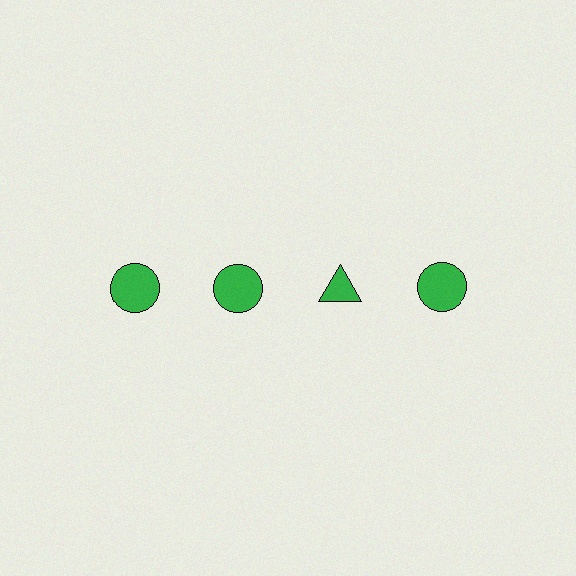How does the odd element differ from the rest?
It has a different shape: triangle instead of circle.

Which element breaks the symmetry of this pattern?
The green triangle in the top row, center column breaks the symmetry. All other shapes are green circles.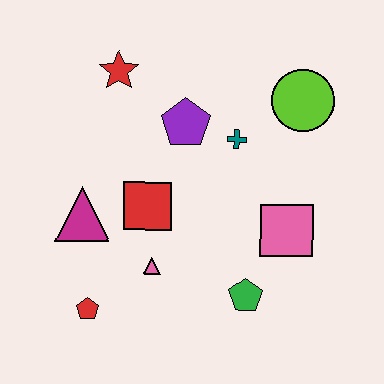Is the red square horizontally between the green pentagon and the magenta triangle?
Yes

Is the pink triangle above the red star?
No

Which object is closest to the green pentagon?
The pink square is closest to the green pentagon.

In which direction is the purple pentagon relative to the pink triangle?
The purple pentagon is above the pink triangle.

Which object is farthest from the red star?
The green pentagon is farthest from the red star.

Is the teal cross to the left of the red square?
No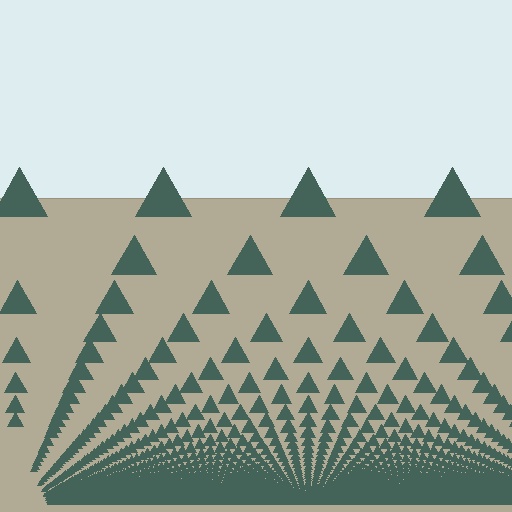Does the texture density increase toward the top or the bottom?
Density increases toward the bottom.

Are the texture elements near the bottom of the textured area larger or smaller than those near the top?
Smaller. The gradient is inverted — elements near the bottom are smaller and denser.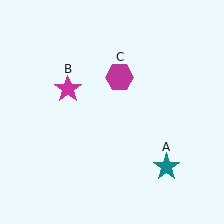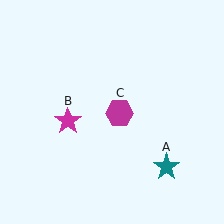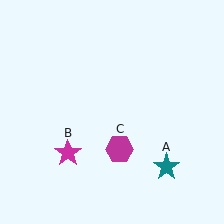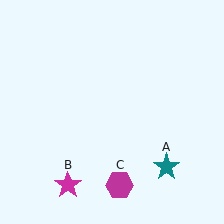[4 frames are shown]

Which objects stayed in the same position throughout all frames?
Teal star (object A) remained stationary.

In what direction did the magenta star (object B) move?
The magenta star (object B) moved down.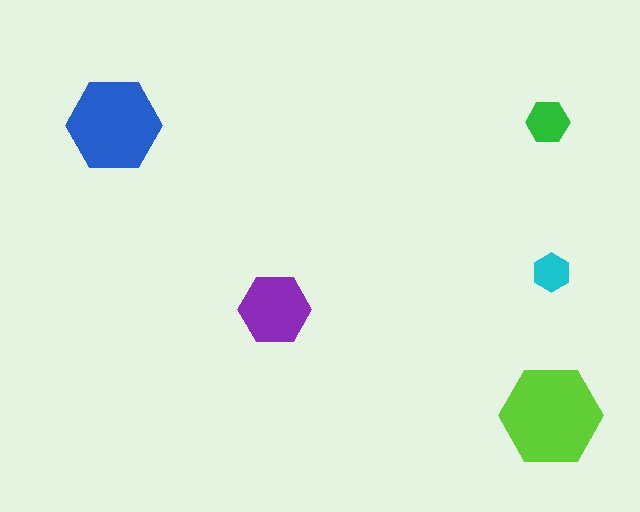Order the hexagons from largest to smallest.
the lime one, the blue one, the purple one, the green one, the cyan one.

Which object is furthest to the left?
The blue hexagon is leftmost.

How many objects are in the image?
There are 5 objects in the image.